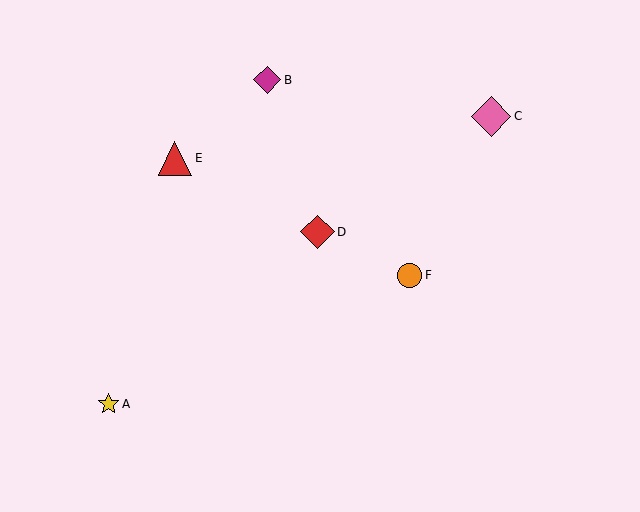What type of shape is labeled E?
Shape E is a red triangle.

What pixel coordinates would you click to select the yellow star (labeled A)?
Click at (109, 404) to select the yellow star A.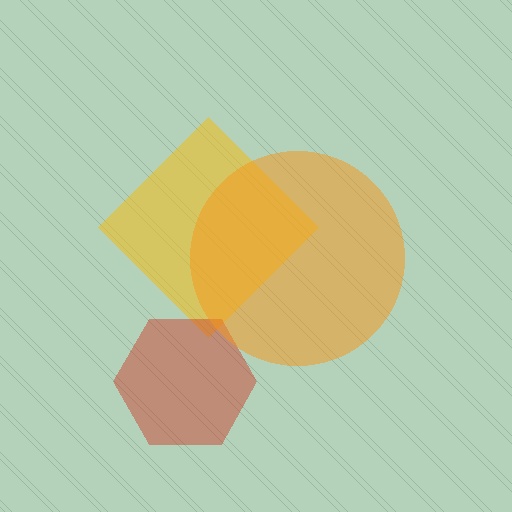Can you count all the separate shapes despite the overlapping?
Yes, there are 3 separate shapes.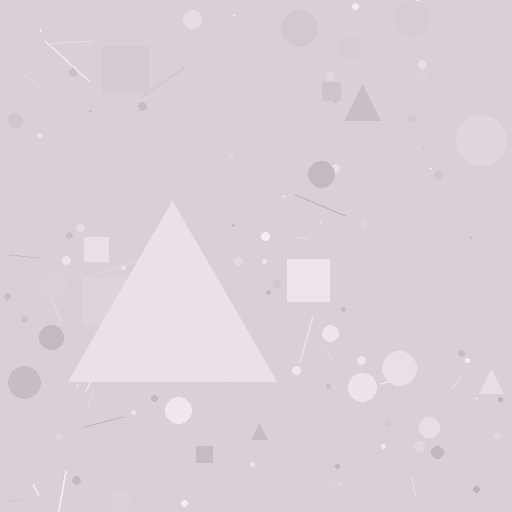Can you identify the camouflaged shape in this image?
The camouflaged shape is a triangle.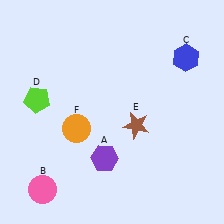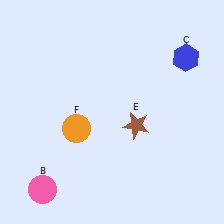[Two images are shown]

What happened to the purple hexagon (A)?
The purple hexagon (A) was removed in Image 2. It was in the bottom-left area of Image 1.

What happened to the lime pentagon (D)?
The lime pentagon (D) was removed in Image 2. It was in the top-left area of Image 1.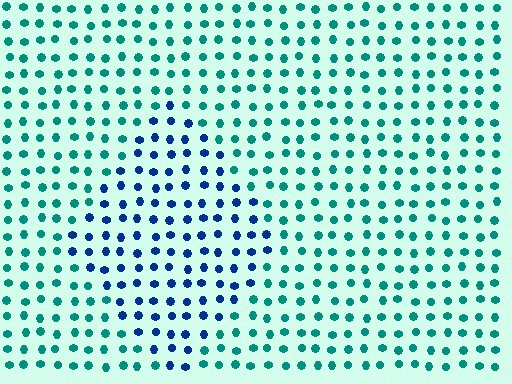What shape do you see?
I see a diamond.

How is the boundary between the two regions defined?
The boundary is defined purely by a slight shift in hue (about 47 degrees). Spacing, size, and orientation are identical on both sides.